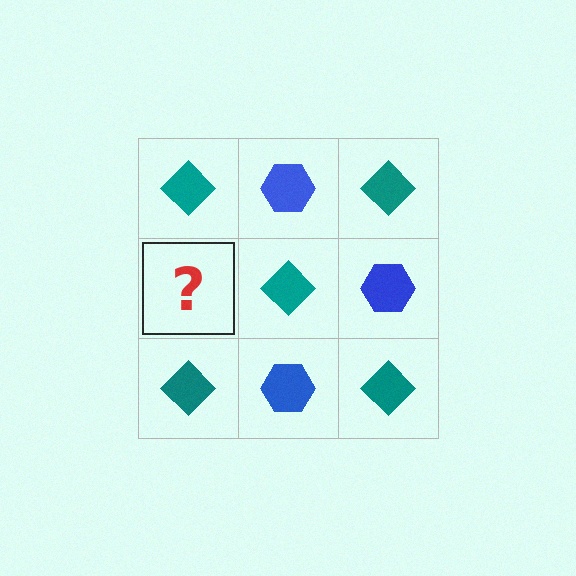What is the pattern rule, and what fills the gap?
The rule is that it alternates teal diamond and blue hexagon in a checkerboard pattern. The gap should be filled with a blue hexagon.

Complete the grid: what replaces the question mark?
The question mark should be replaced with a blue hexagon.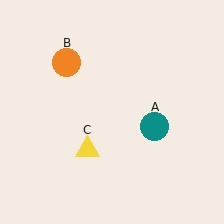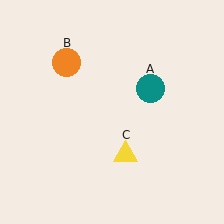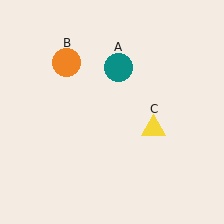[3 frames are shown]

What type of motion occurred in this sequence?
The teal circle (object A), yellow triangle (object C) rotated counterclockwise around the center of the scene.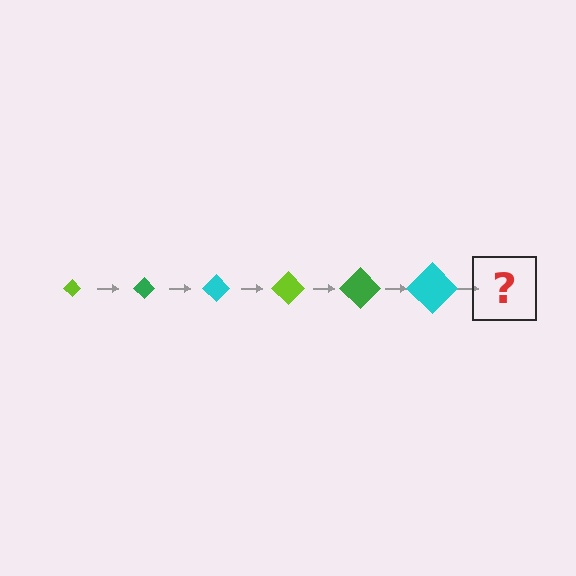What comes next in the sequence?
The next element should be a lime diamond, larger than the previous one.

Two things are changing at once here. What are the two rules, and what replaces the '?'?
The two rules are that the diamond grows larger each step and the color cycles through lime, green, and cyan. The '?' should be a lime diamond, larger than the previous one.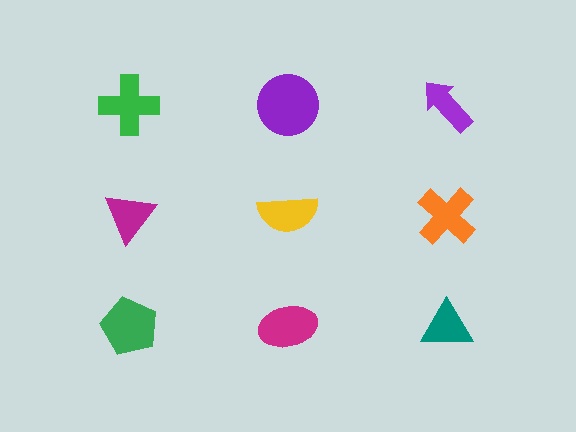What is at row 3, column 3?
A teal triangle.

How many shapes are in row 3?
3 shapes.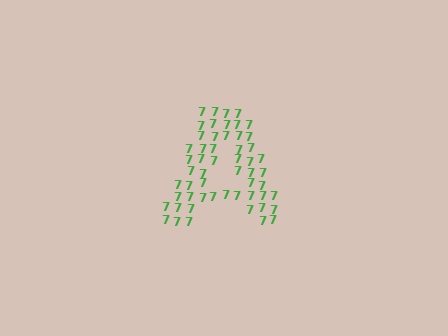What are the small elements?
The small elements are digit 7's.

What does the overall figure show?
The overall figure shows the letter A.